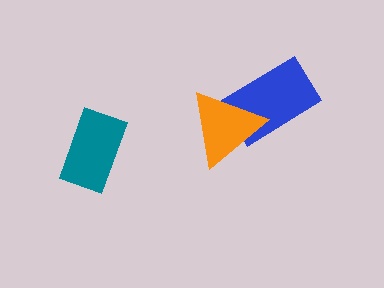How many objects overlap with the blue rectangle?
1 object overlaps with the blue rectangle.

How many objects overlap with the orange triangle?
1 object overlaps with the orange triangle.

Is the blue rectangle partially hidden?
Yes, it is partially covered by another shape.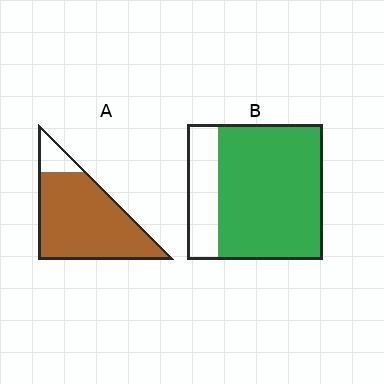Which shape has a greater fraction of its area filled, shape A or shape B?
Shape A.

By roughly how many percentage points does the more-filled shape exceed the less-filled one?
By roughly 10 percentage points (A over B).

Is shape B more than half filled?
Yes.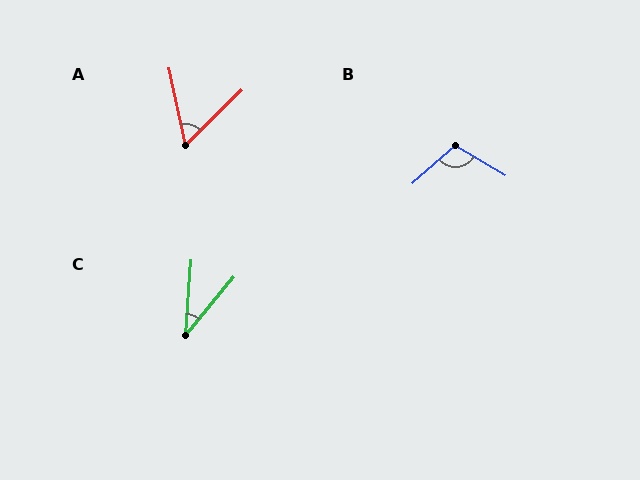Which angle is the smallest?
C, at approximately 35 degrees.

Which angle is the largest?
B, at approximately 108 degrees.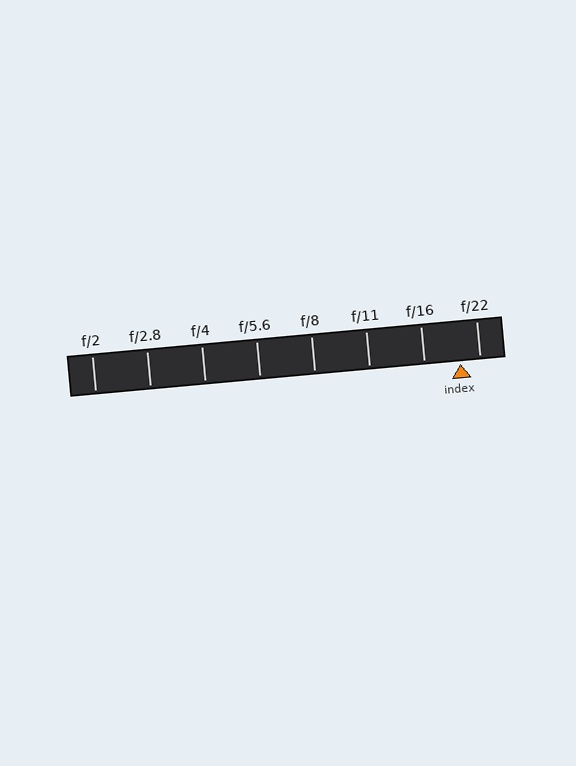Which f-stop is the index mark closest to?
The index mark is closest to f/22.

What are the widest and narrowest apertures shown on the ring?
The widest aperture shown is f/2 and the narrowest is f/22.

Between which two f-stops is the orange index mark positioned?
The index mark is between f/16 and f/22.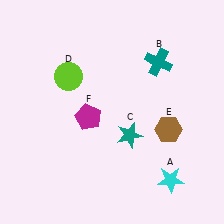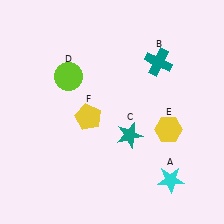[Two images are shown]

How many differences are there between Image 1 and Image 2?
There are 2 differences between the two images.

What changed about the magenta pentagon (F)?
In Image 1, F is magenta. In Image 2, it changed to yellow.